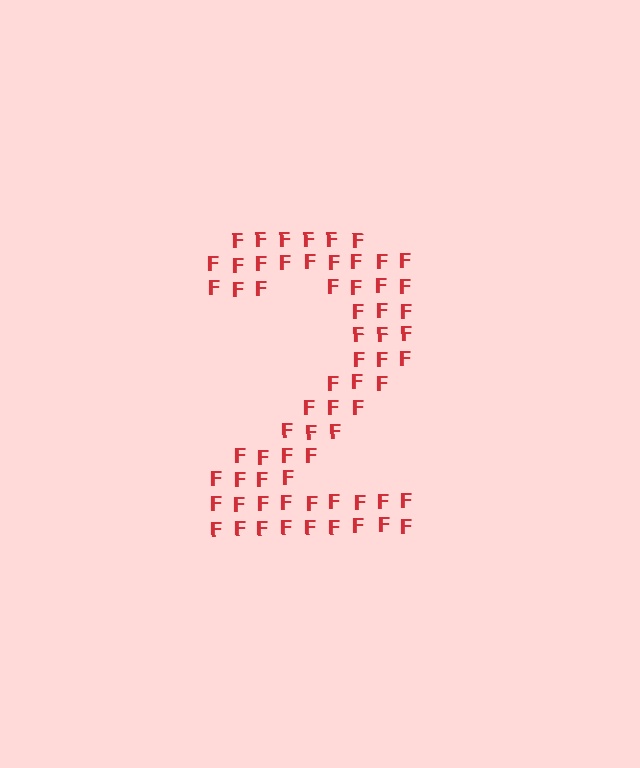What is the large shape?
The large shape is the digit 2.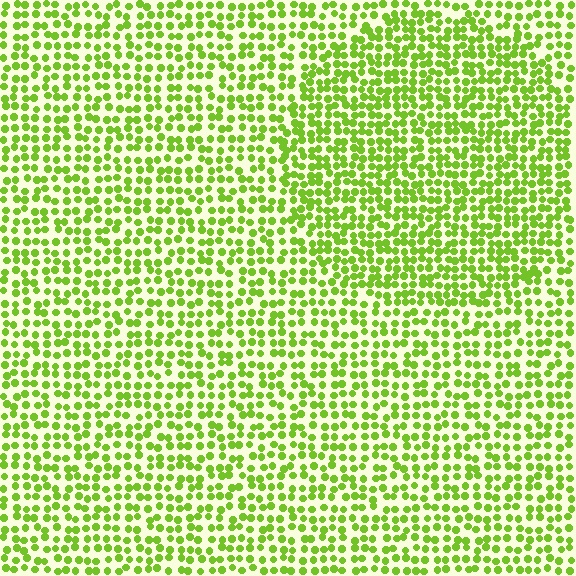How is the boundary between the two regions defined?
The boundary is defined by a change in element density (approximately 1.5x ratio). All elements are the same color, size, and shape.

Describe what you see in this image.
The image contains small lime elements arranged at two different densities. A circle-shaped region is visible where the elements are more densely packed than the surrounding area.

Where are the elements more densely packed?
The elements are more densely packed inside the circle boundary.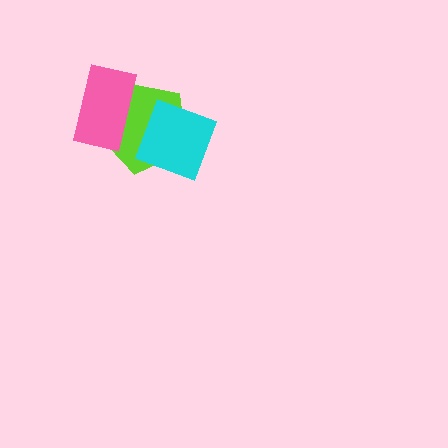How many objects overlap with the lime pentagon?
2 objects overlap with the lime pentagon.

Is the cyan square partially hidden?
No, no other shape covers it.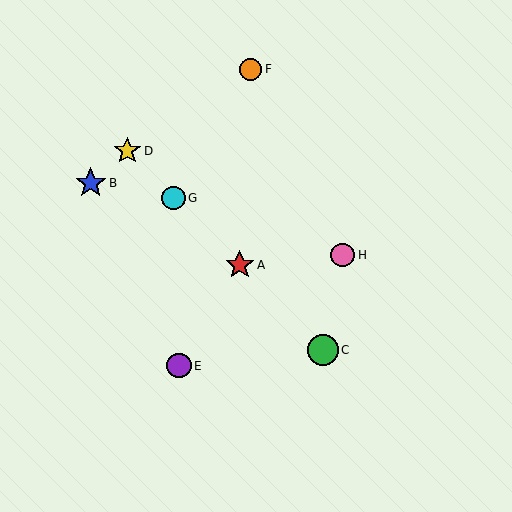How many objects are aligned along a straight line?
4 objects (A, C, D, G) are aligned along a straight line.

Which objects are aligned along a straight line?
Objects A, C, D, G are aligned along a straight line.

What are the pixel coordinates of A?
Object A is at (240, 265).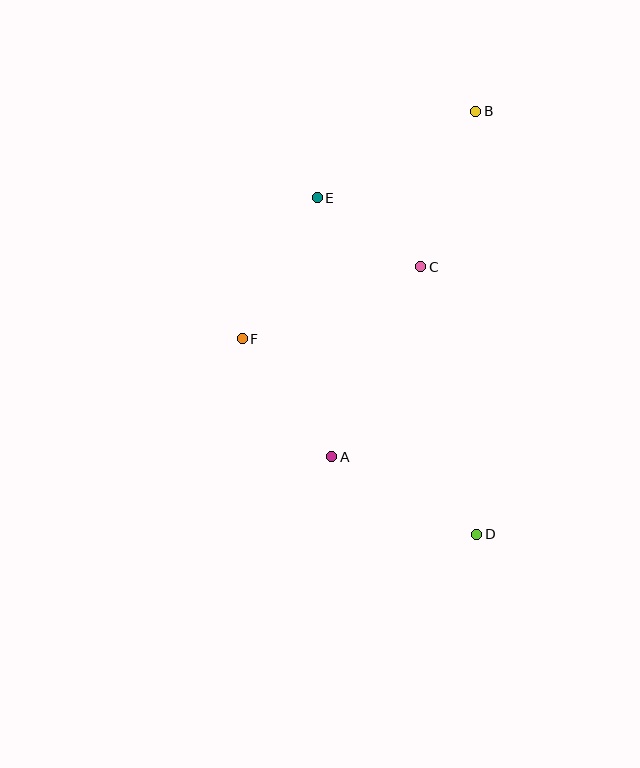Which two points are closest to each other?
Points C and E are closest to each other.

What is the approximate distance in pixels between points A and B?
The distance between A and B is approximately 374 pixels.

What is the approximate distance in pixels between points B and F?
The distance between B and F is approximately 326 pixels.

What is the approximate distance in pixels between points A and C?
The distance between A and C is approximately 210 pixels.